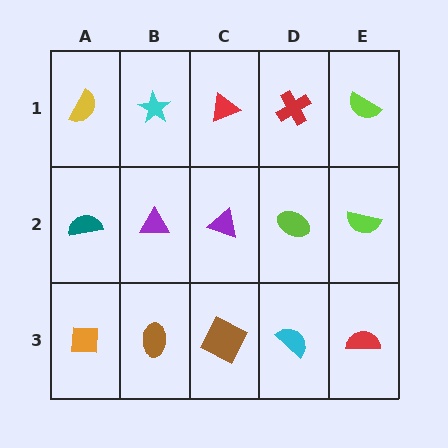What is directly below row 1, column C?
A purple triangle.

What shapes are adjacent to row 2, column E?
A lime semicircle (row 1, column E), a red semicircle (row 3, column E), a lime ellipse (row 2, column D).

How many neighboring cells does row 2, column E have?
3.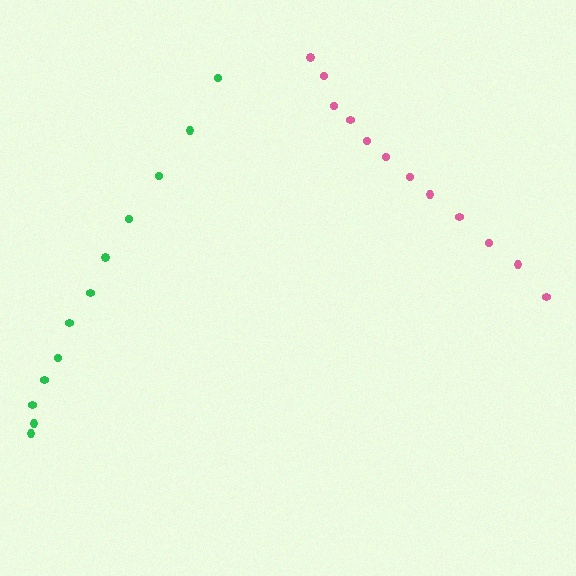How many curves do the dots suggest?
There are 2 distinct paths.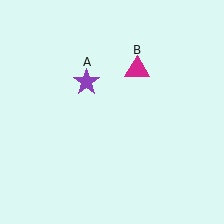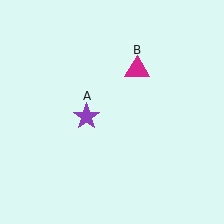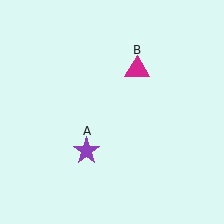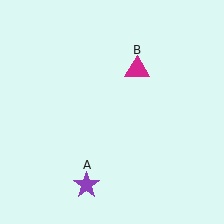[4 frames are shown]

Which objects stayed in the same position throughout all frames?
Magenta triangle (object B) remained stationary.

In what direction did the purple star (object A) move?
The purple star (object A) moved down.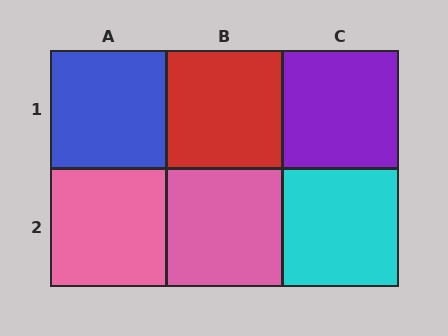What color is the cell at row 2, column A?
Pink.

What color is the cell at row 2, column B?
Pink.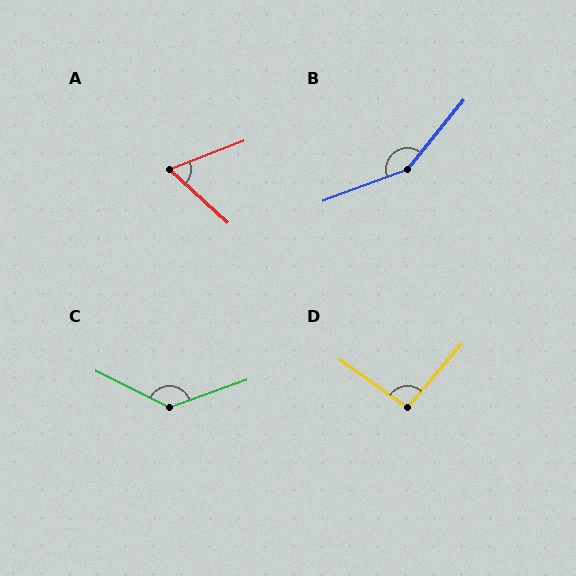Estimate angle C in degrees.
Approximately 134 degrees.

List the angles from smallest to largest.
A (64°), D (95°), C (134°), B (150°).